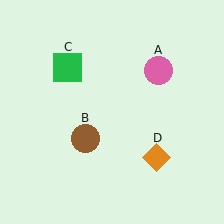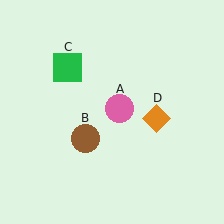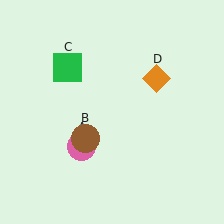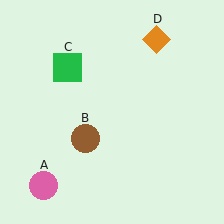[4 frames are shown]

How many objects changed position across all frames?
2 objects changed position: pink circle (object A), orange diamond (object D).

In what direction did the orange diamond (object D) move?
The orange diamond (object D) moved up.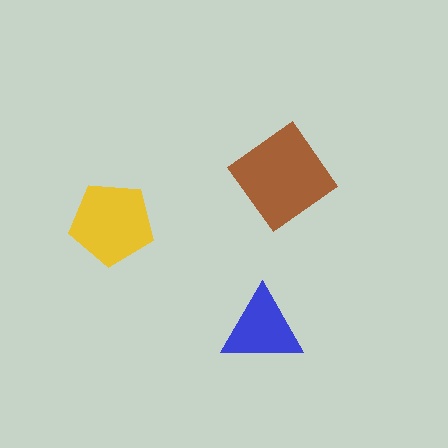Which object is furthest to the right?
The brown diamond is rightmost.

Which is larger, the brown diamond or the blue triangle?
The brown diamond.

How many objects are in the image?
There are 3 objects in the image.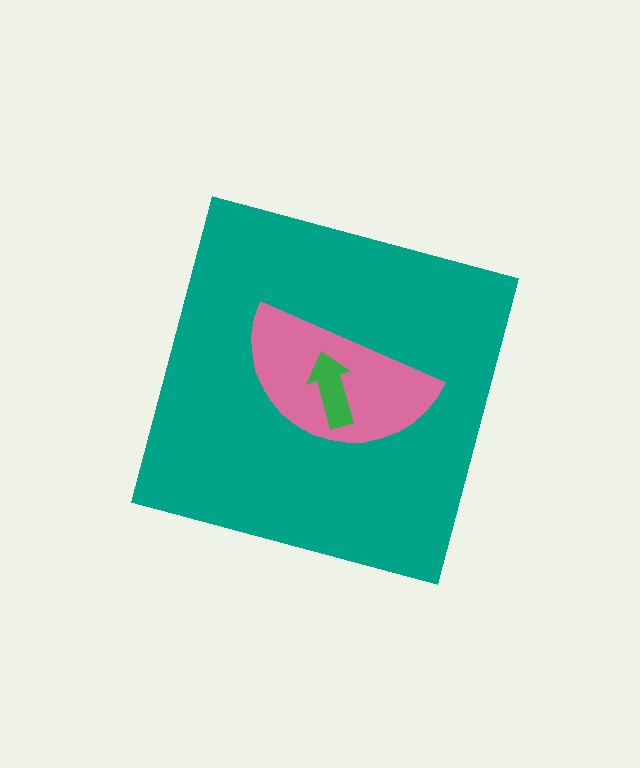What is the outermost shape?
The teal square.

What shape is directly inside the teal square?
The pink semicircle.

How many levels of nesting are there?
3.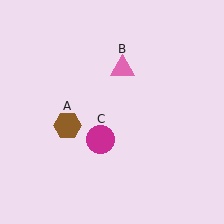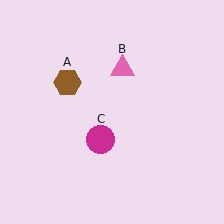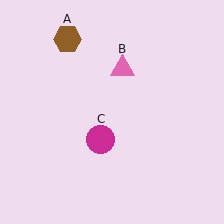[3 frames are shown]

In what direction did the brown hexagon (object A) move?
The brown hexagon (object A) moved up.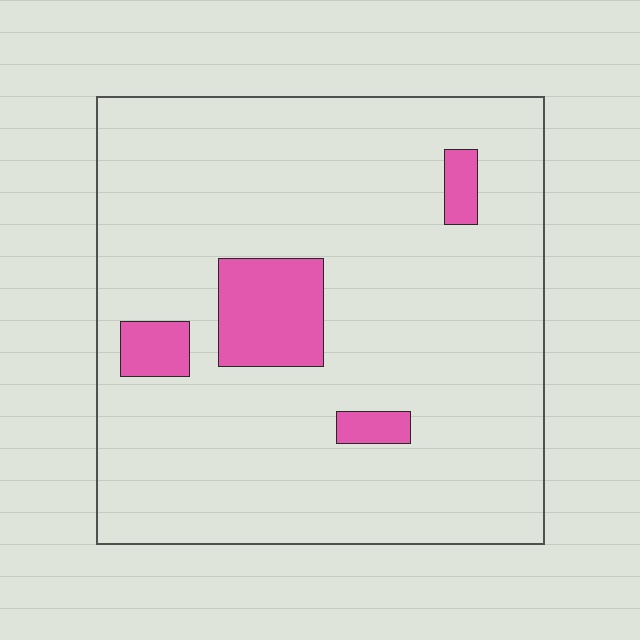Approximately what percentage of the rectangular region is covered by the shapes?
Approximately 10%.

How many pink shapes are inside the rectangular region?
4.